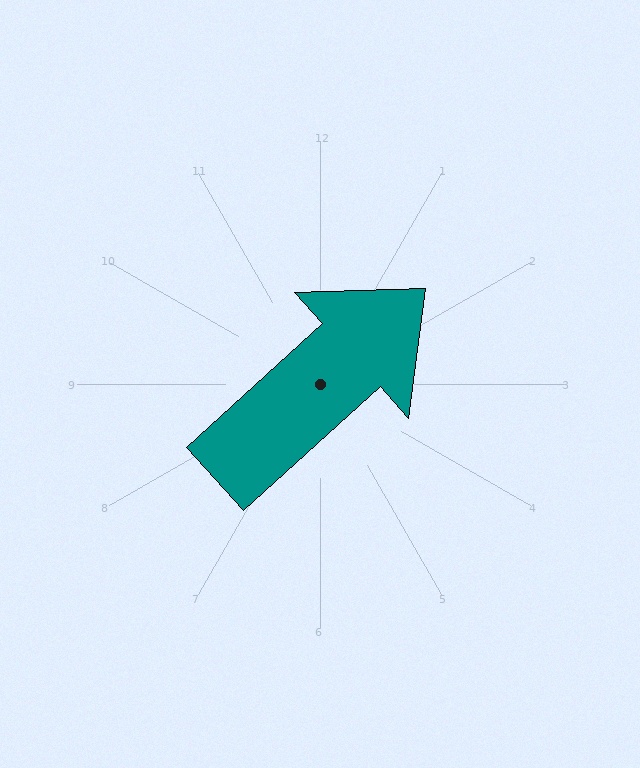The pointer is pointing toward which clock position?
Roughly 2 o'clock.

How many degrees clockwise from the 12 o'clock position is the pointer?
Approximately 48 degrees.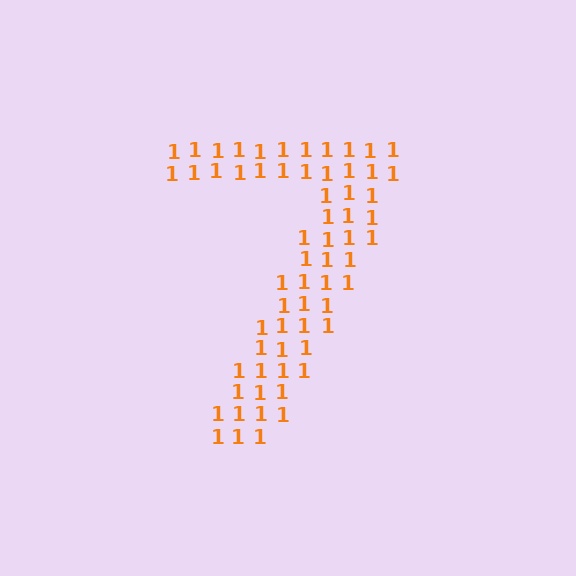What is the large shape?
The large shape is the digit 7.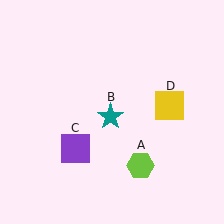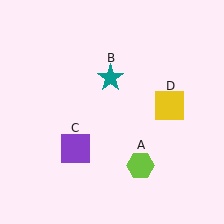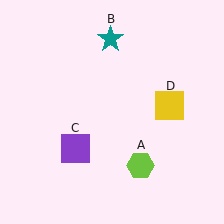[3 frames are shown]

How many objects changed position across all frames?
1 object changed position: teal star (object B).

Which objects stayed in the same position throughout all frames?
Lime hexagon (object A) and purple square (object C) and yellow square (object D) remained stationary.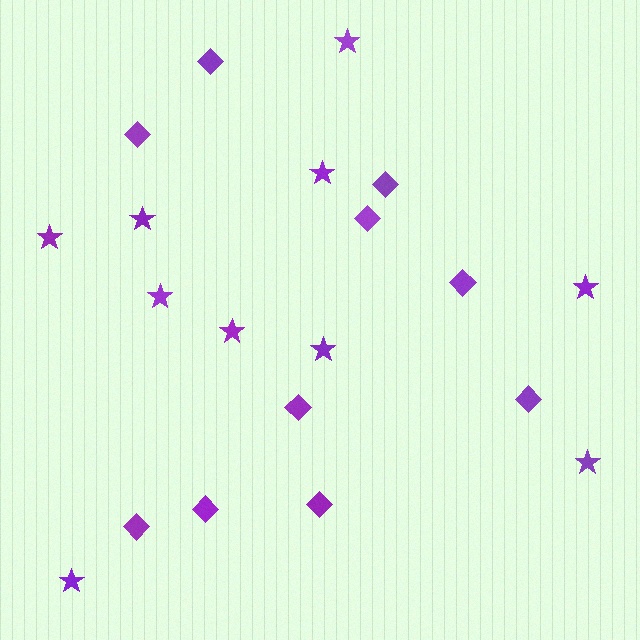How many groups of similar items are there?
There are 2 groups: one group of diamonds (10) and one group of stars (10).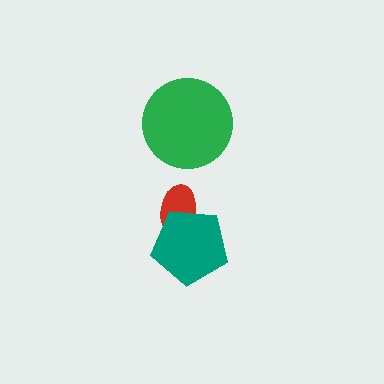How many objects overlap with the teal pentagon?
1 object overlaps with the teal pentagon.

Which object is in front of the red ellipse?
The teal pentagon is in front of the red ellipse.